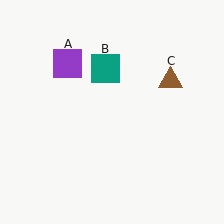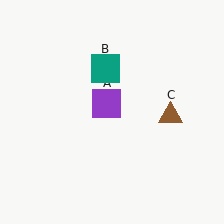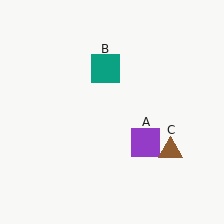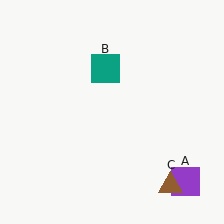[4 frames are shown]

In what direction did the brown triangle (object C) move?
The brown triangle (object C) moved down.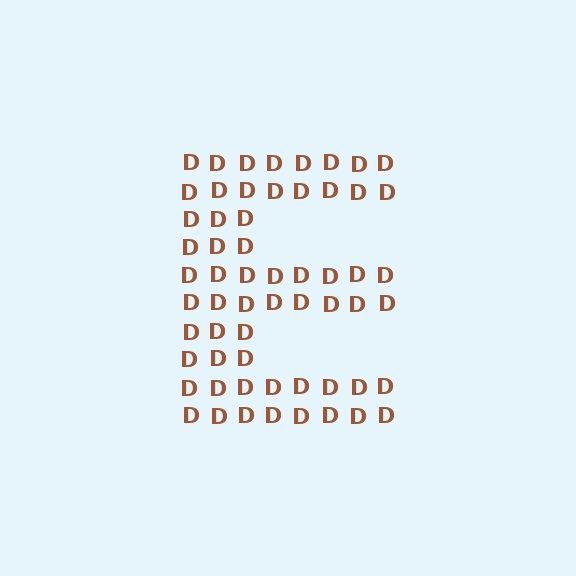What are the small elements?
The small elements are letter D's.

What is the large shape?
The large shape is the letter E.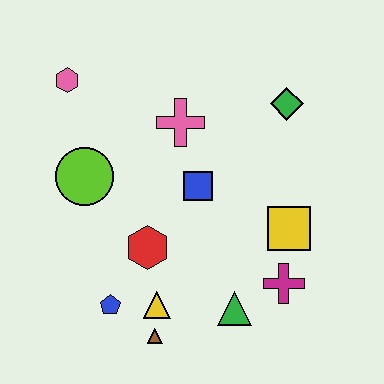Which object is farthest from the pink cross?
The brown triangle is farthest from the pink cross.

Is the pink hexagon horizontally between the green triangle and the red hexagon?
No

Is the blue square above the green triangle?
Yes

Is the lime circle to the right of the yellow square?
No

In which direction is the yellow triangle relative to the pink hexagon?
The yellow triangle is below the pink hexagon.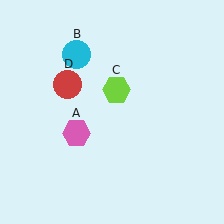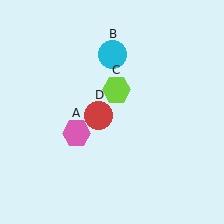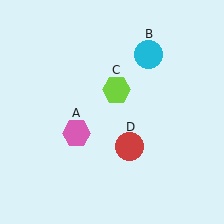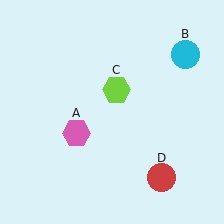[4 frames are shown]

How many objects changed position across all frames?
2 objects changed position: cyan circle (object B), red circle (object D).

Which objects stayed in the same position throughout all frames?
Pink hexagon (object A) and lime hexagon (object C) remained stationary.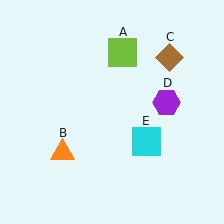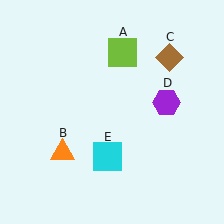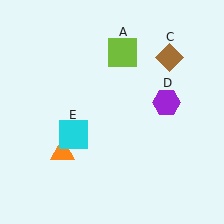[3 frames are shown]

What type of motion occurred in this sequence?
The cyan square (object E) rotated clockwise around the center of the scene.